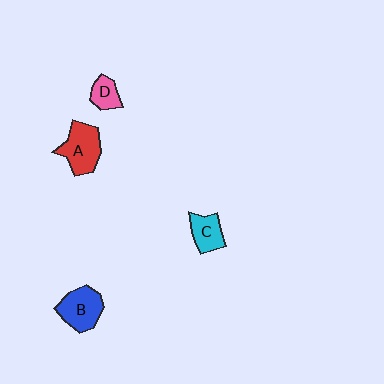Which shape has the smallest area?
Shape D (pink).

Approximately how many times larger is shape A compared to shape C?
Approximately 1.6 times.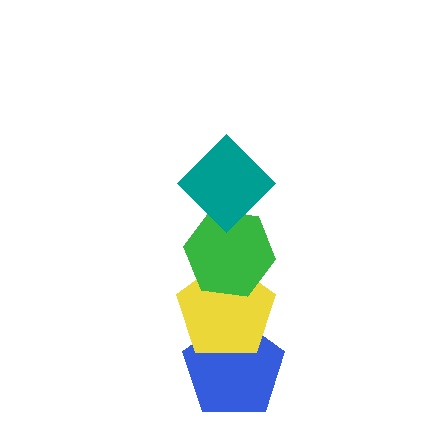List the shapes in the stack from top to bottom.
From top to bottom: the teal diamond, the green hexagon, the yellow pentagon, the blue pentagon.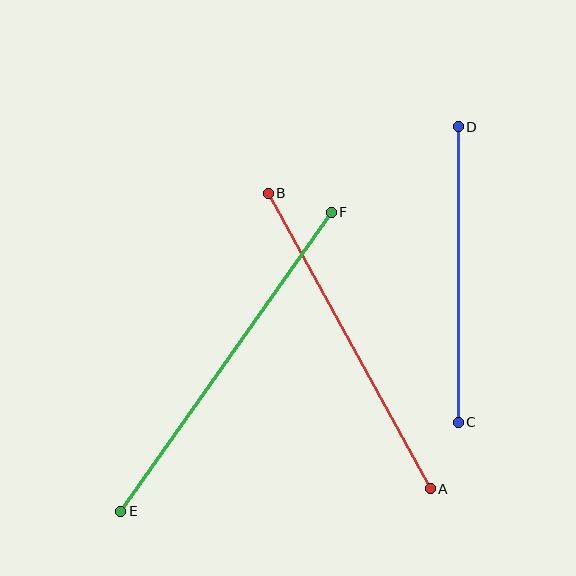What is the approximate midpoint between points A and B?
The midpoint is at approximately (349, 341) pixels.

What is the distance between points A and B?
The distance is approximately 337 pixels.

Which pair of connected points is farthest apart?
Points E and F are farthest apart.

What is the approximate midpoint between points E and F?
The midpoint is at approximately (226, 362) pixels.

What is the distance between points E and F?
The distance is approximately 366 pixels.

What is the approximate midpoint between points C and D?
The midpoint is at approximately (458, 275) pixels.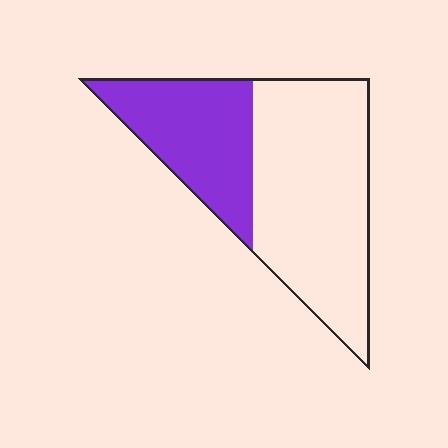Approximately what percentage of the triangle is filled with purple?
Approximately 35%.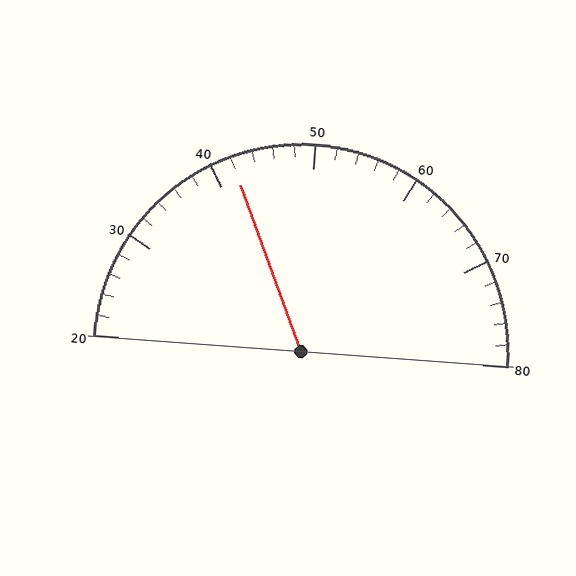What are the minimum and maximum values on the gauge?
The gauge ranges from 20 to 80.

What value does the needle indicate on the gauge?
The needle indicates approximately 42.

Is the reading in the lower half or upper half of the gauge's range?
The reading is in the lower half of the range (20 to 80).